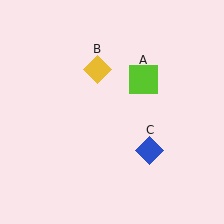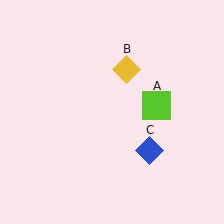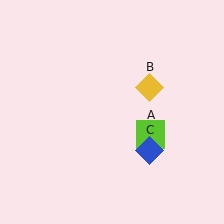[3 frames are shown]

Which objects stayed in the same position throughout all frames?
Blue diamond (object C) remained stationary.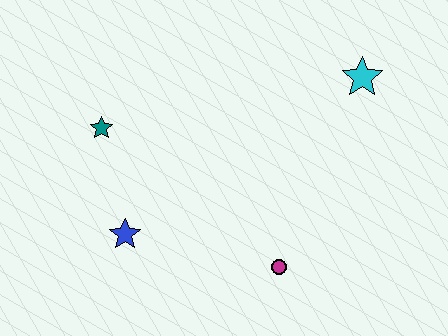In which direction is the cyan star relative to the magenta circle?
The cyan star is above the magenta circle.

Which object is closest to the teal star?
The blue star is closest to the teal star.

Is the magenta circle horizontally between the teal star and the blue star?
No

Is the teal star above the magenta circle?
Yes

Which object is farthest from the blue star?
The cyan star is farthest from the blue star.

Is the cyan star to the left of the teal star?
No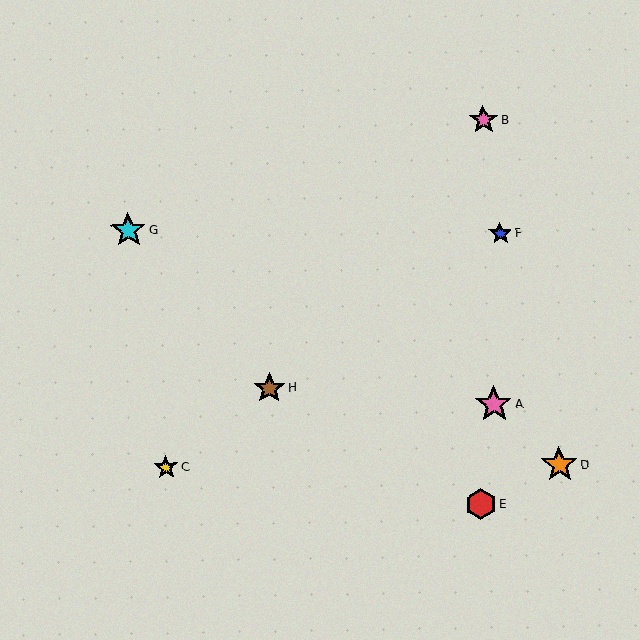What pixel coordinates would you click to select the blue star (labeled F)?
Click at (500, 233) to select the blue star F.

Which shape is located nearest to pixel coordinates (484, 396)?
The pink star (labeled A) at (494, 404) is nearest to that location.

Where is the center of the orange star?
The center of the orange star is at (559, 465).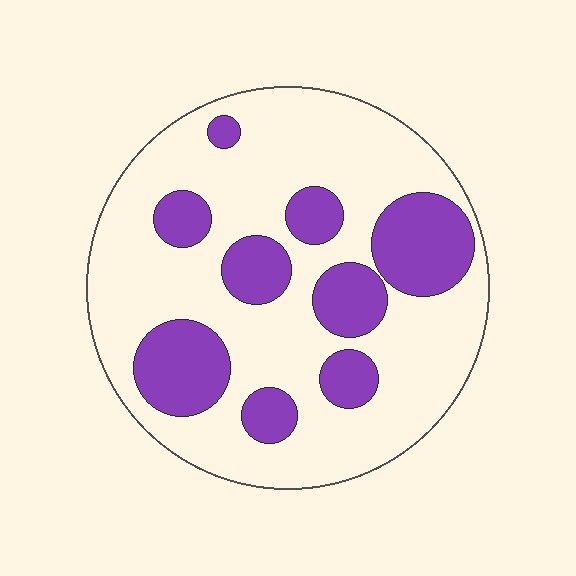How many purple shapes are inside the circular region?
9.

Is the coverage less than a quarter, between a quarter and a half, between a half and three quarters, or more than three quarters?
Between a quarter and a half.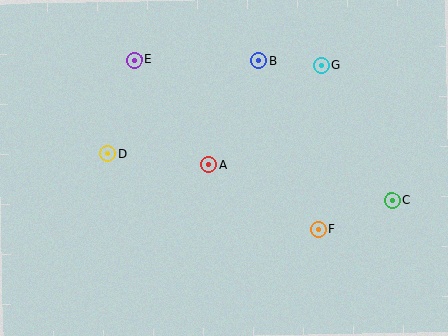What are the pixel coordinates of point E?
Point E is at (134, 60).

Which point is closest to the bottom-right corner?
Point C is closest to the bottom-right corner.